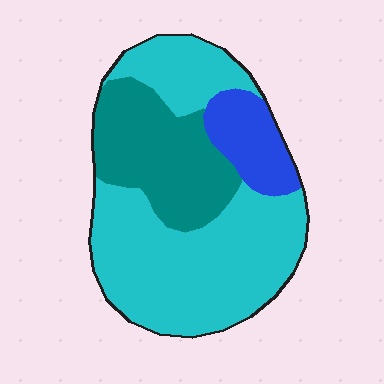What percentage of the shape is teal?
Teal covers about 25% of the shape.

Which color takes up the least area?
Blue, at roughly 10%.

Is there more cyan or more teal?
Cyan.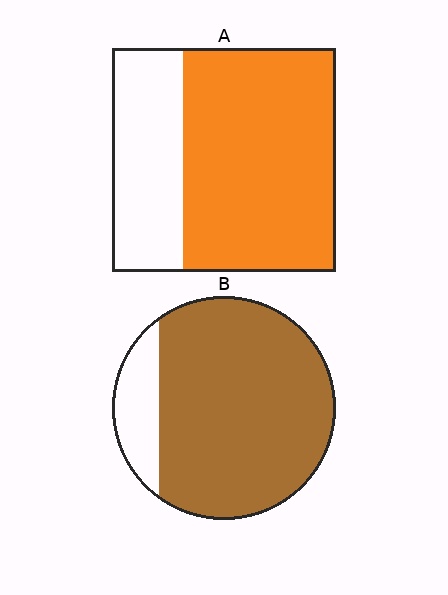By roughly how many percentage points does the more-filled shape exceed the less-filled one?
By roughly 15 percentage points (B over A).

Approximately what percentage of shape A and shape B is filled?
A is approximately 70% and B is approximately 85%.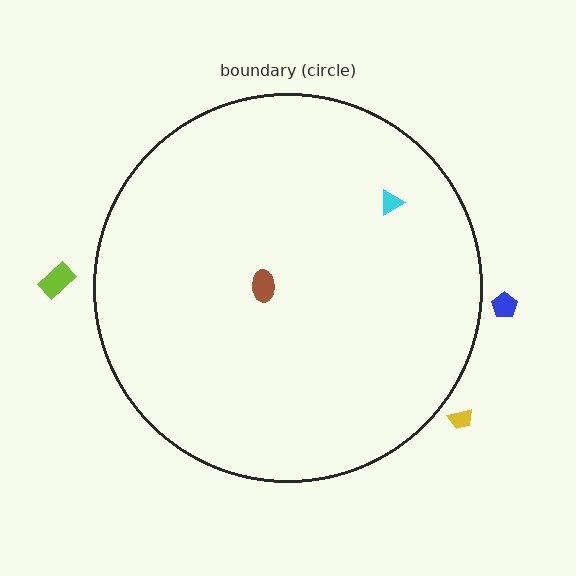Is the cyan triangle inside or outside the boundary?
Inside.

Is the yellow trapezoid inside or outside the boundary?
Outside.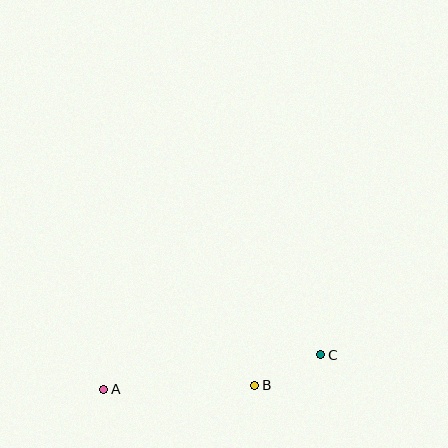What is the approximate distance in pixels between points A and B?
The distance between A and B is approximately 151 pixels.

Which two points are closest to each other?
Points B and C are closest to each other.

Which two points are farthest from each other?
Points A and C are farthest from each other.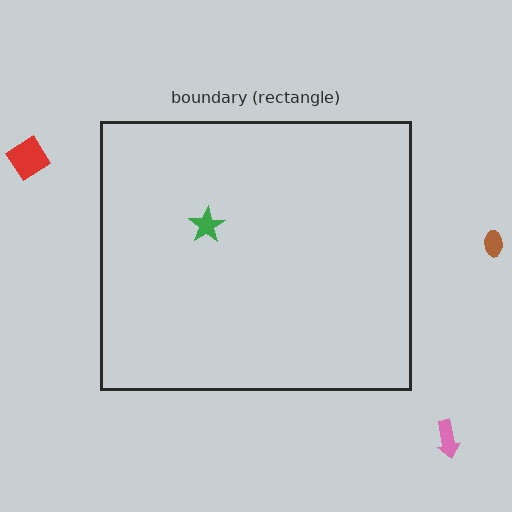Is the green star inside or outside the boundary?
Inside.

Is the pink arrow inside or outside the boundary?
Outside.